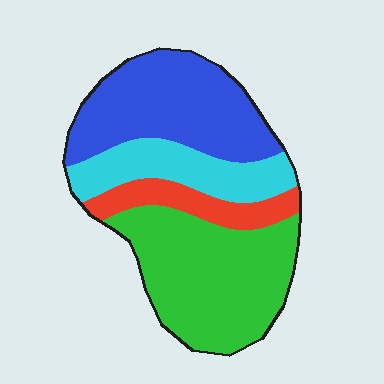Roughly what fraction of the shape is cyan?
Cyan takes up about one sixth (1/6) of the shape.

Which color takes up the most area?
Green, at roughly 40%.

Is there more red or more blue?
Blue.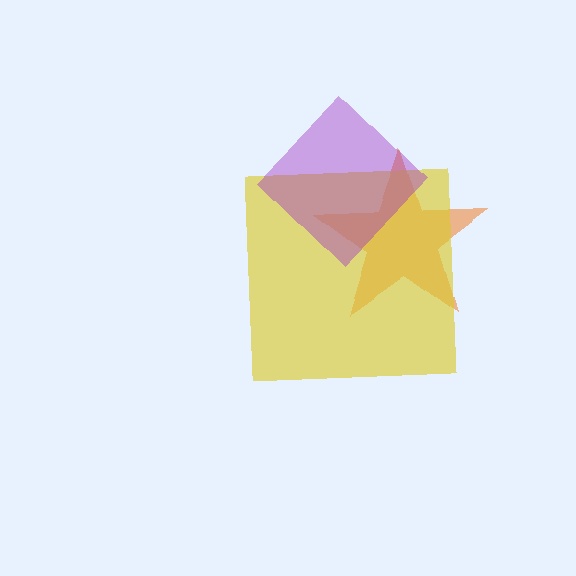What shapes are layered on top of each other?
The layered shapes are: an orange star, a yellow square, a purple diamond.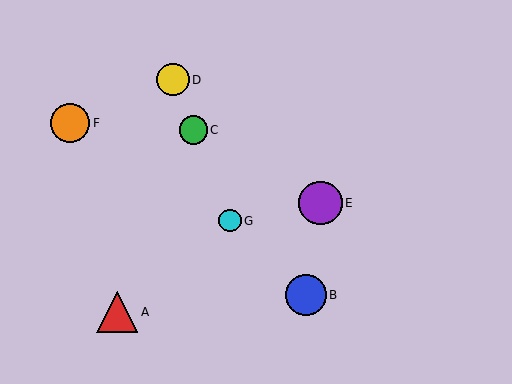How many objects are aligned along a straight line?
3 objects (C, D, G) are aligned along a straight line.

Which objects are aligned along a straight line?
Objects C, D, G are aligned along a straight line.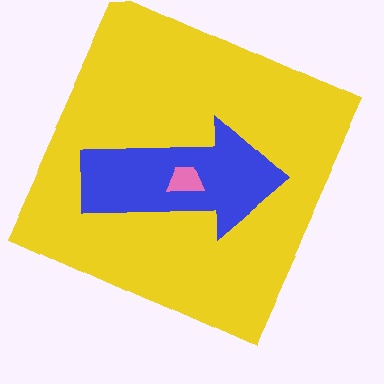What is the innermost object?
The pink trapezoid.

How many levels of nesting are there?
3.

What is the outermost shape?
The yellow square.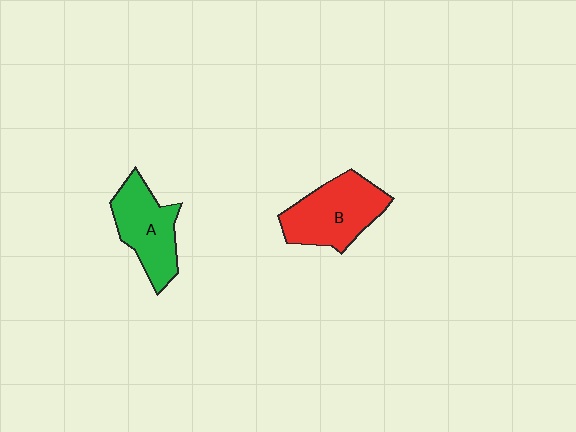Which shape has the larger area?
Shape B (red).